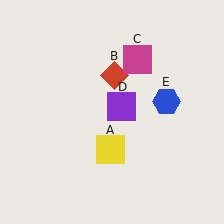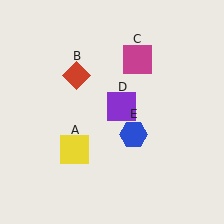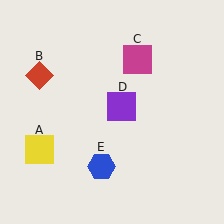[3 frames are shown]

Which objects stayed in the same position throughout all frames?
Magenta square (object C) and purple square (object D) remained stationary.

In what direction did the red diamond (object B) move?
The red diamond (object B) moved left.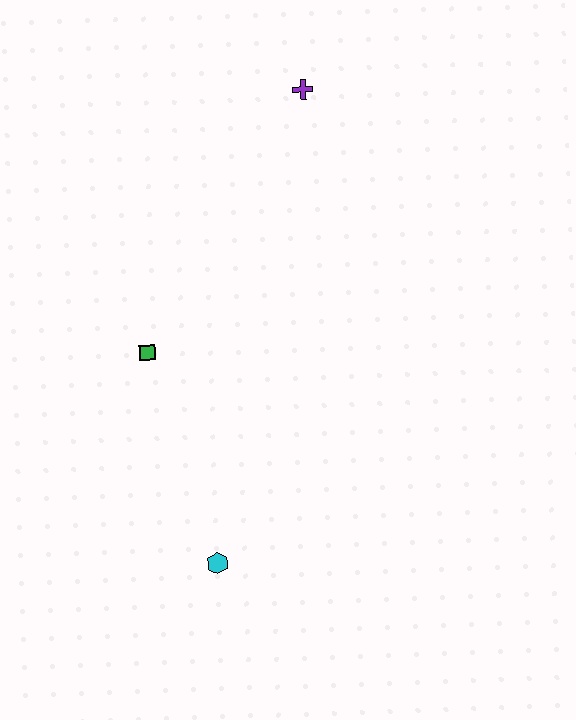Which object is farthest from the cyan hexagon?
The purple cross is farthest from the cyan hexagon.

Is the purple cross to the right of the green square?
Yes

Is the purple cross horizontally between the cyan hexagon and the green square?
No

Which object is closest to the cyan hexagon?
The green square is closest to the cyan hexagon.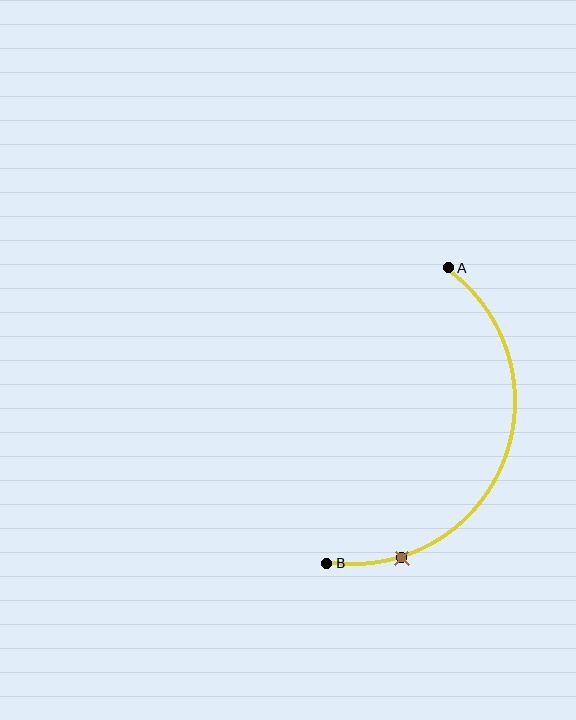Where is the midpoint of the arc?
The arc midpoint is the point on the curve farthest from the straight line joining A and B. It sits to the right of that line.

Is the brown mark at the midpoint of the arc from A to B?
No. The brown mark lies on the arc but is closer to endpoint B. The arc midpoint would be at the point on the curve equidistant along the arc from both A and B.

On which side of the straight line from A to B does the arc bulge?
The arc bulges to the right of the straight line connecting A and B.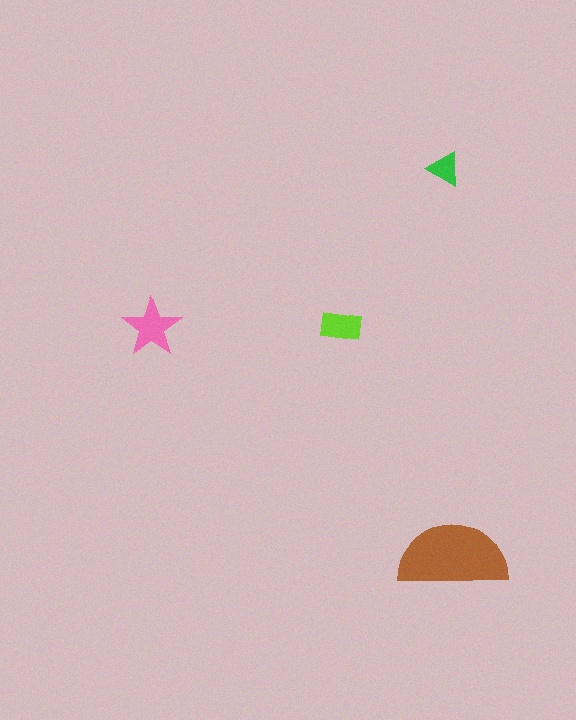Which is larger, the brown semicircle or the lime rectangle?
The brown semicircle.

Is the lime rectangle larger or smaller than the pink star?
Smaller.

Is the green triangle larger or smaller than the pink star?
Smaller.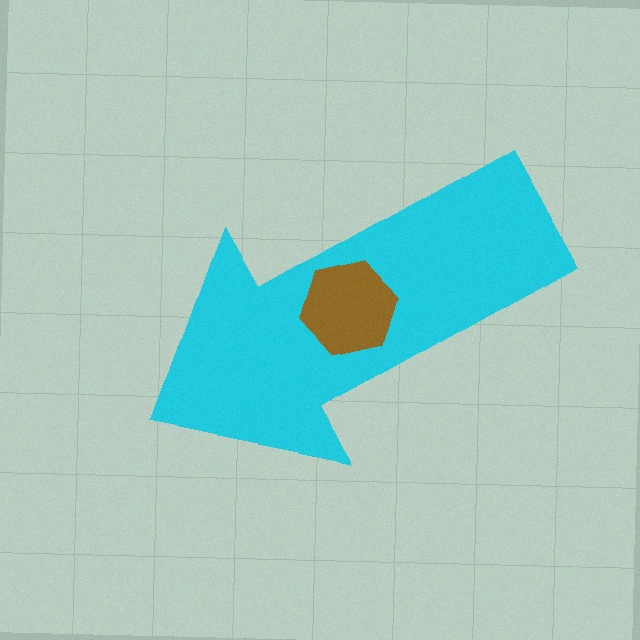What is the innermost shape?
The brown hexagon.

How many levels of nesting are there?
2.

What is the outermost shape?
The cyan arrow.